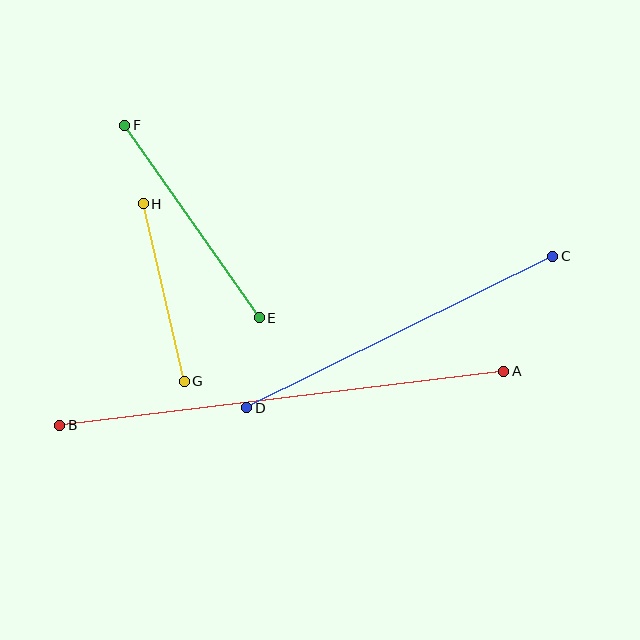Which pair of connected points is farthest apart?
Points A and B are farthest apart.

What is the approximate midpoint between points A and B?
The midpoint is at approximately (282, 398) pixels.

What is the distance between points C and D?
The distance is approximately 342 pixels.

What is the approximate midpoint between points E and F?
The midpoint is at approximately (192, 221) pixels.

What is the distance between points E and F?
The distance is approximately 235 pixels.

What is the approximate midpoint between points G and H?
The midpoint is at approximately (164, 292) pixels.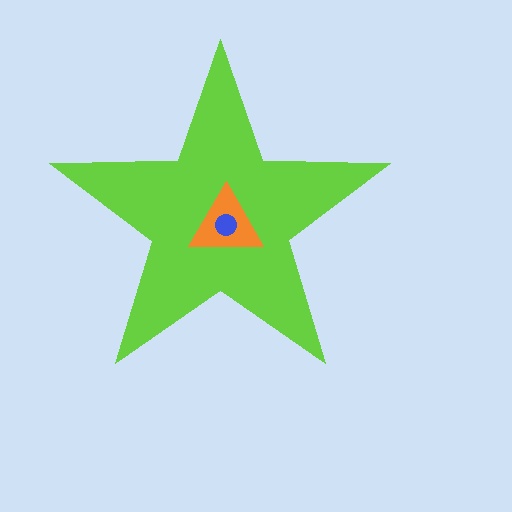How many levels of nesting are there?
3.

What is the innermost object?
The blue circle.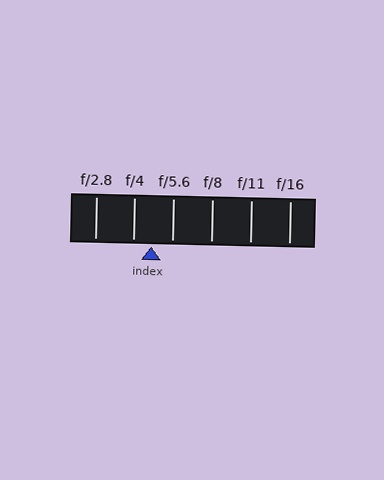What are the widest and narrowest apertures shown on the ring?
The widest aperture shown is f/2.8 and the narrowest is f/16.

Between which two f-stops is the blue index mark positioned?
The index mark is between f/4 and f/5.6.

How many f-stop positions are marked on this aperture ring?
There are 6 f-stop positions marked.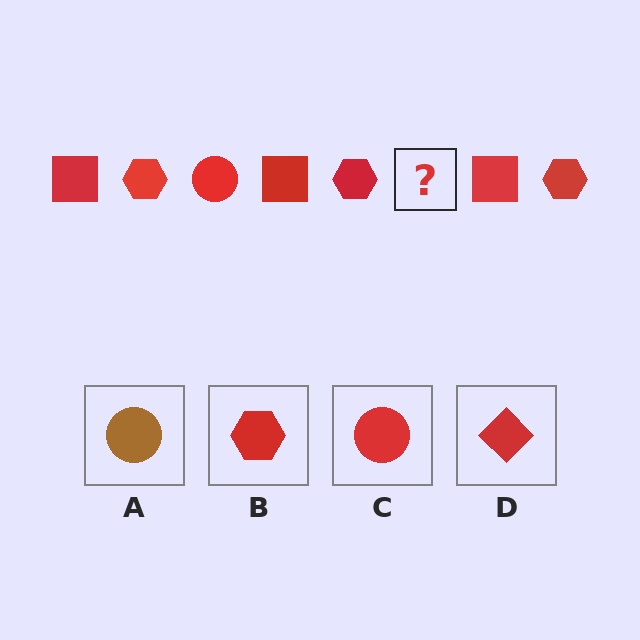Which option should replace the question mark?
Option C.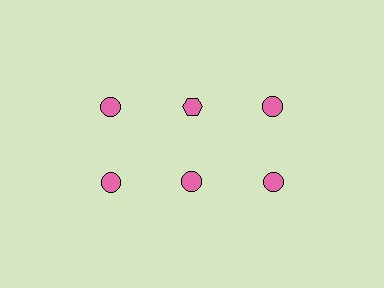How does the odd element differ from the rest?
It has a different shape: hexagon instead of circle.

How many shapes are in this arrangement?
There are 6 shapes arranged in a grid pattern.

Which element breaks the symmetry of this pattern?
The pink hexagon in the top row, second from left column breaks the symmetry. All other shapes are pink circles.